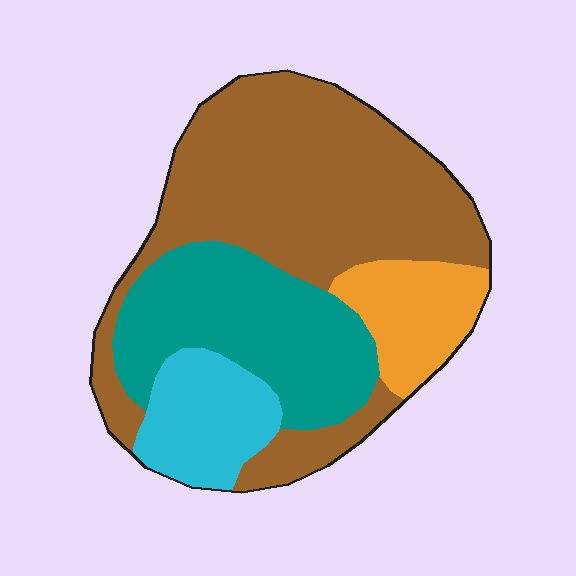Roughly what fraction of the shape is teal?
Teal takes up about one quarter (1/4) of the shape.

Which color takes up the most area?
Brown, at roughly 50%.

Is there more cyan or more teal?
Teal.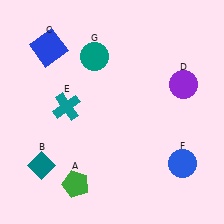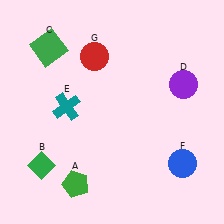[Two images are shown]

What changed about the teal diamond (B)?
In Image 1, B is teal. In Image 2, it changed to green.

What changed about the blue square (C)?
In Image 1, C is blue. In Image 2, it changed to green.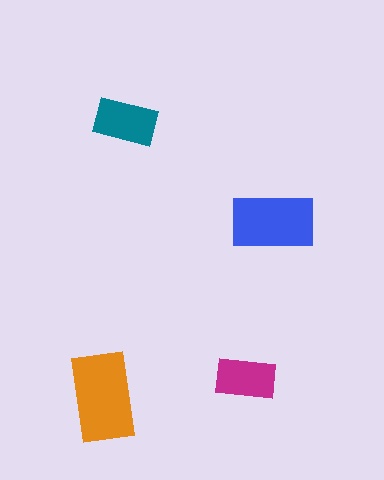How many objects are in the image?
There are 4 objects in the image.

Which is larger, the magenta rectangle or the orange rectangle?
The orange one.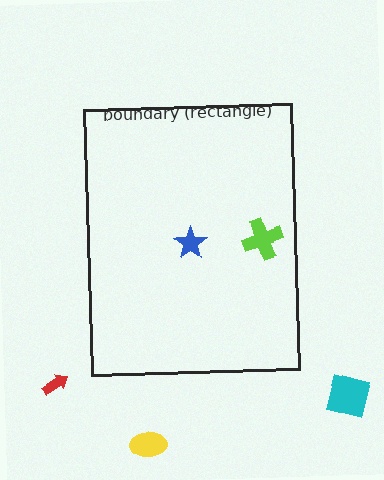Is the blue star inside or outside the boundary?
Inside.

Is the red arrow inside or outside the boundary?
Outside.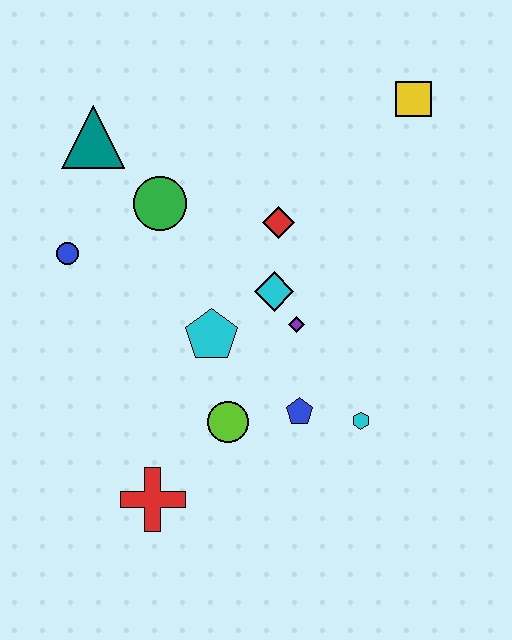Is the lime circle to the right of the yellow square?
No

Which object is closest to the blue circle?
The green circle is closest to the blue circle.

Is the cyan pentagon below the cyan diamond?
Yes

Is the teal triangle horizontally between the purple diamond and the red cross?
No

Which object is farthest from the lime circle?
The yellow square is farthest from the lime circle.